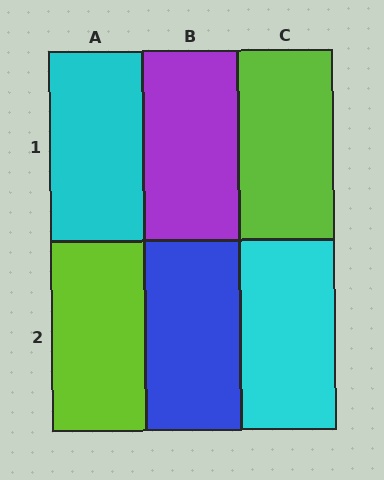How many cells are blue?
1 cell is blue.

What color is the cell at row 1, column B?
Purple.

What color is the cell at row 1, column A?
Cyan.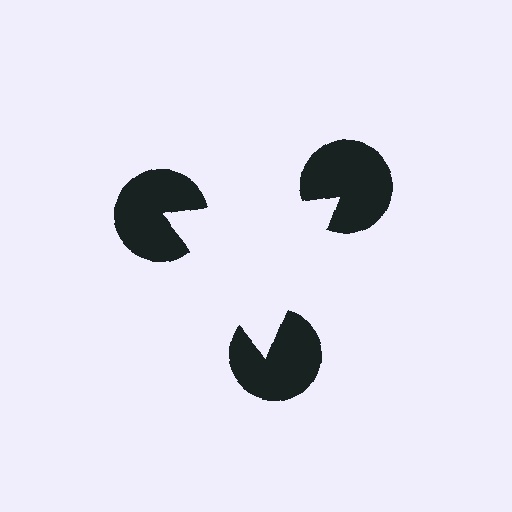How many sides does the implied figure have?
3 sides.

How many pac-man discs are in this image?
There are 3 — one at each vertex of the illusory triangle.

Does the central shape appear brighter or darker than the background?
It typically appears slightly brighter than the background, even though no actual brightness change is drawn.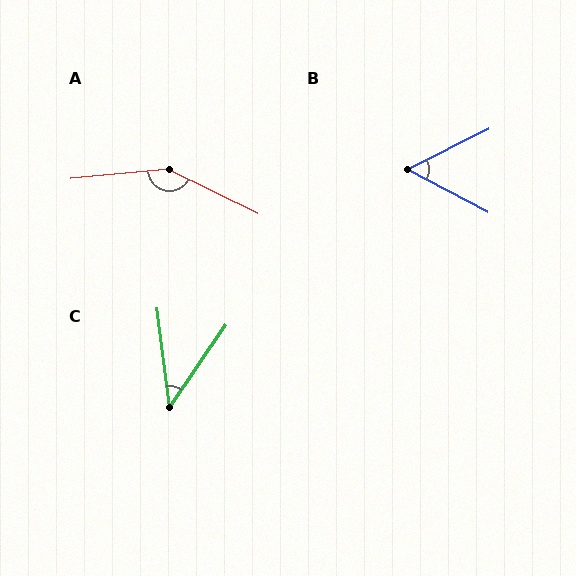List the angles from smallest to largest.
C (42°), B (54°), A (148°).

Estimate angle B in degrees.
Approximately 54 degrees.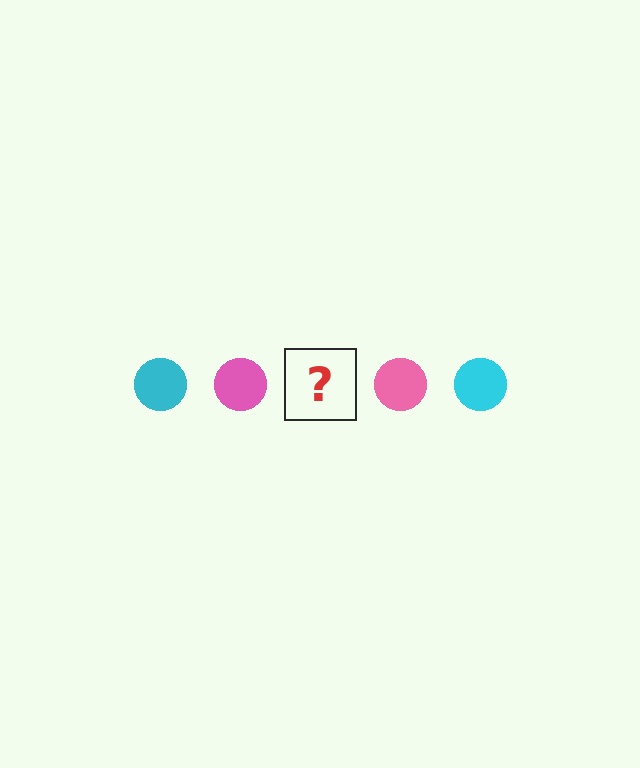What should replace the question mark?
The question mark should be replaced with a cyan circle.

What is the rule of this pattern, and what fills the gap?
The rule is that the pattern cycles through cyan, pink circles. The gap should be filled with a cyan circle.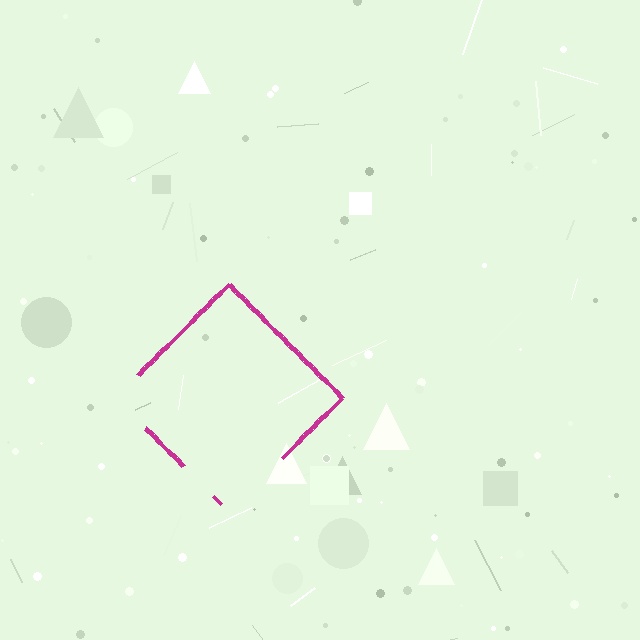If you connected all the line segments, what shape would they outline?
They would outline a diamond.